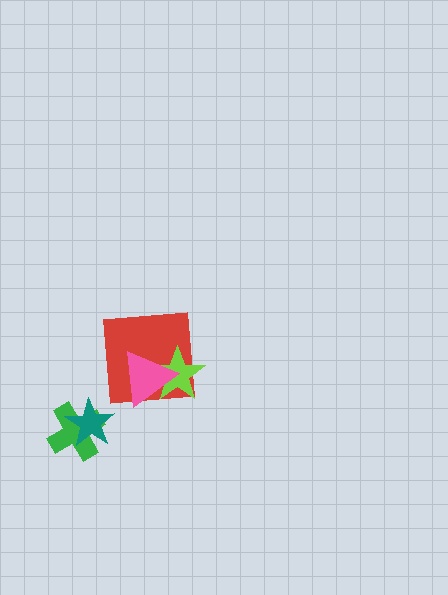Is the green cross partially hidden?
Yes, it is partially covered by another shape.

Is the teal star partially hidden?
No, no other shape covers it.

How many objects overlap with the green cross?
1 object overlaps with the green cross.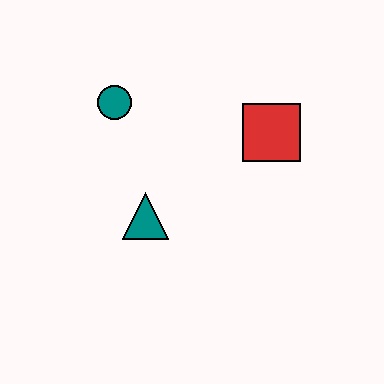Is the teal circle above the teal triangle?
Yes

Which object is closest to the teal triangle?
The teal circle is closest to the teal triangle.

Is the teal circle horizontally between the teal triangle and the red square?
No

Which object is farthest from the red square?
The teal circle is farthest from the red square.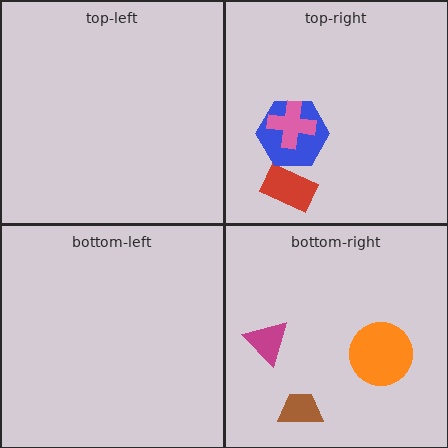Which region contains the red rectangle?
The top-right region.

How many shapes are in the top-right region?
3.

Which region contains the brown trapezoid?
The bottom-right region.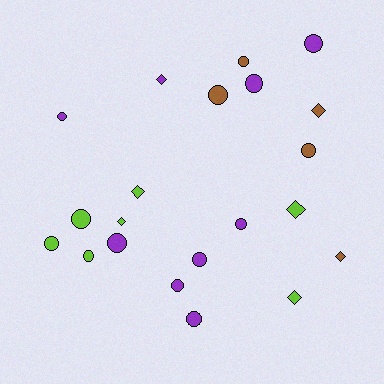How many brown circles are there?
There are 3 brown circles.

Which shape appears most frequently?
Circle, with 14 objects.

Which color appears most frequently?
Purple, with 9 objects.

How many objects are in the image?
There are 21 objects.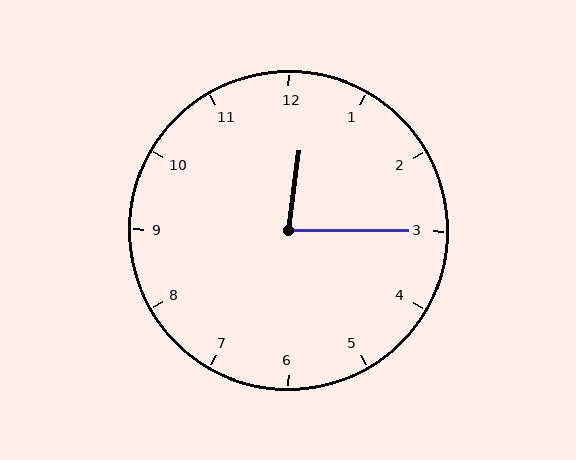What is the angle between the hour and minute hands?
Approximately 82 degrees.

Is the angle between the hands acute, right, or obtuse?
It is acute.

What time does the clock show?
12:15.